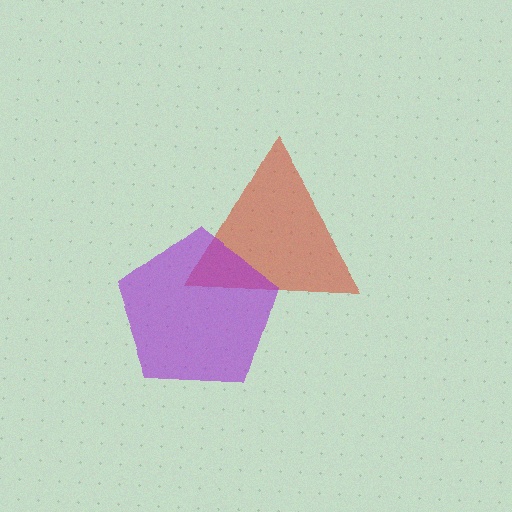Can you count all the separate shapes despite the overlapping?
Yes, there are 2 separate shapes.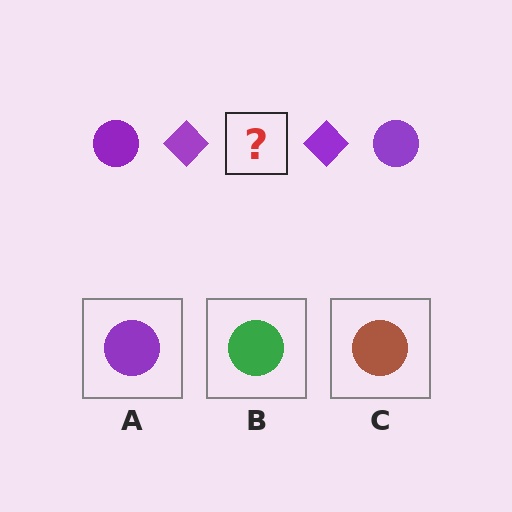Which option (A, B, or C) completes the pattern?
A.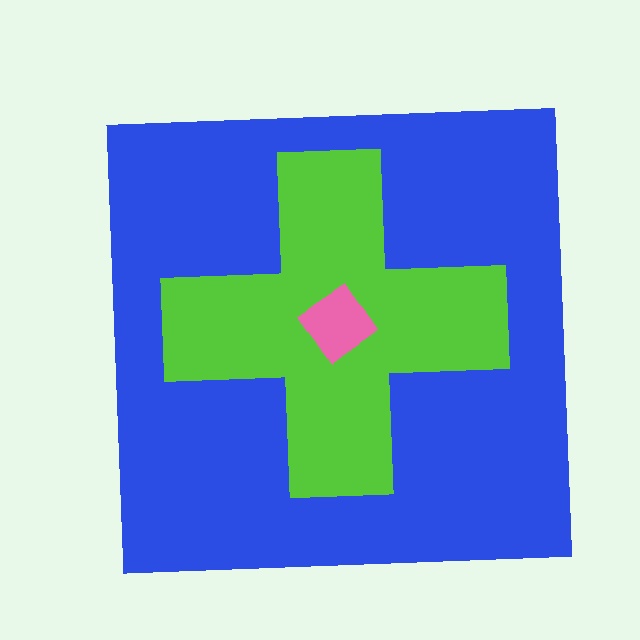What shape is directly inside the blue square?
The lime cross.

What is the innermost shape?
The pink diamond.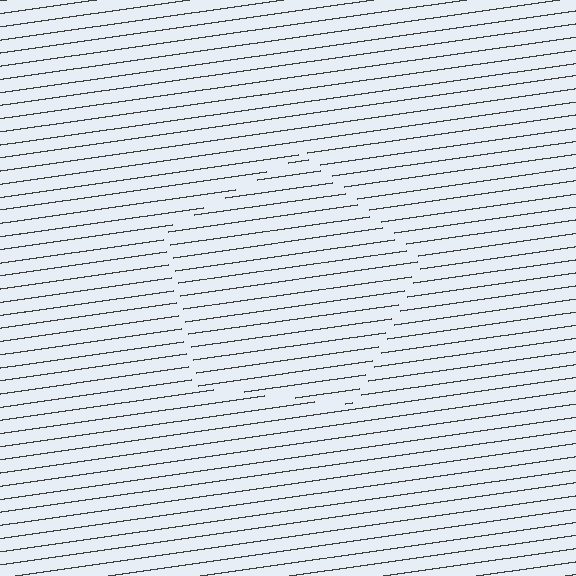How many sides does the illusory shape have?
5 sides — the line-ends trace a pentagon.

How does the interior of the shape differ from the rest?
The interior of the shape contains the same grating, shifted by half a period — the contour is defined by the phase discontinuity where line-ends from the inner and outer gratings abut.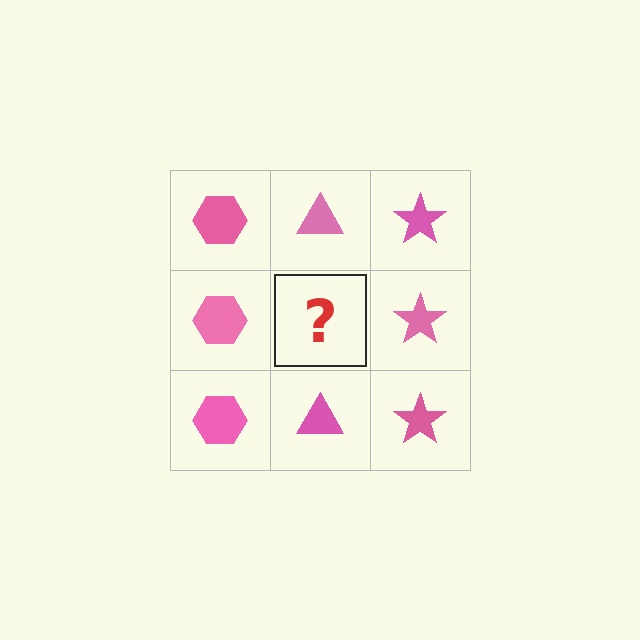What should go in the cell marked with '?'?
The missing cell should contain a pink triangle.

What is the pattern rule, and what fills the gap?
The rule is that each column has a consistent shape. The gap should be filled with a pink triangle.